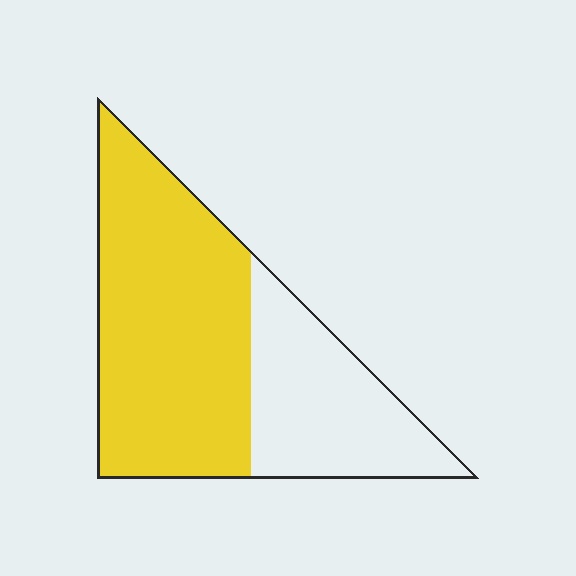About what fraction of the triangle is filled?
About five eighths (5/8).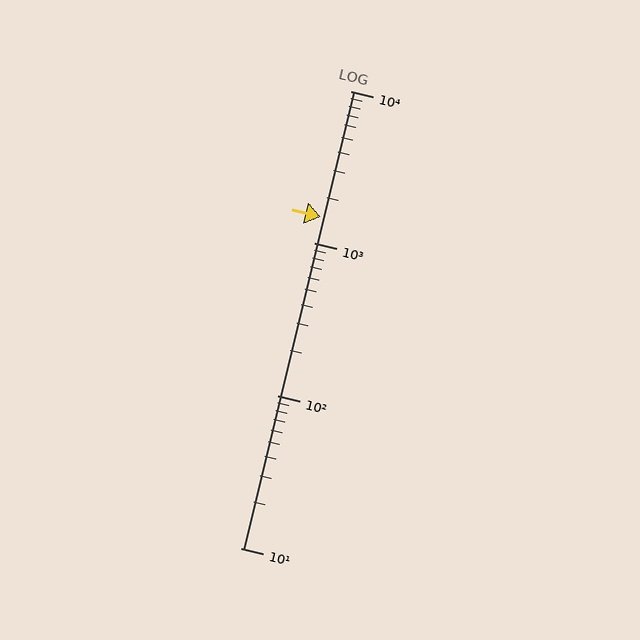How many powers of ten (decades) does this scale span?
The scale spans 3 decades, from 10 to 10000.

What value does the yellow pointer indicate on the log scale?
The pointer indicates approximately 1500.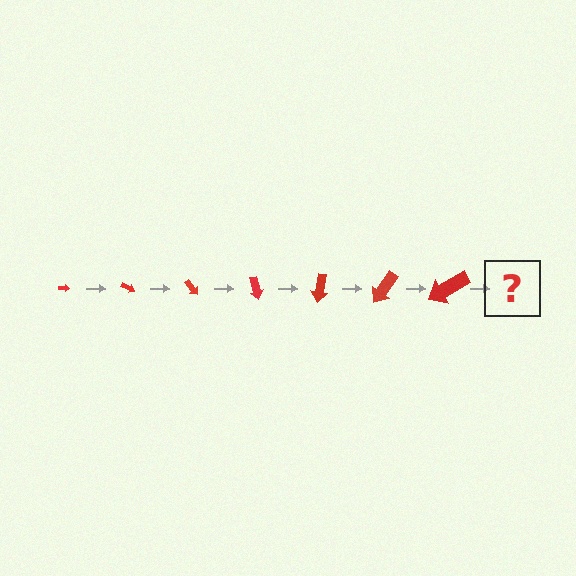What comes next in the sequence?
The next element should be an arrow, larger than the previous one and rotated 175 degrees from the start.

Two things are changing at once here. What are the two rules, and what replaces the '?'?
The two rules are that the arrow grows larger each step and it rotates 25 degrees each step. The '?' should be an arrow, larger than the previous one and rotated 175 degrees from the start.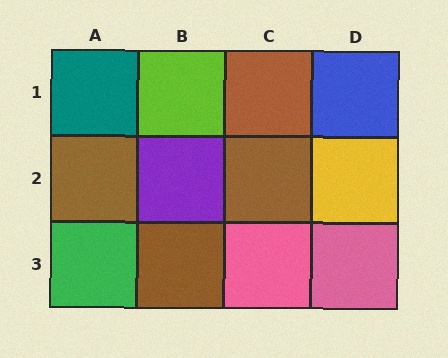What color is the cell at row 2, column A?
Brown.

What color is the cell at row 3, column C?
Pink.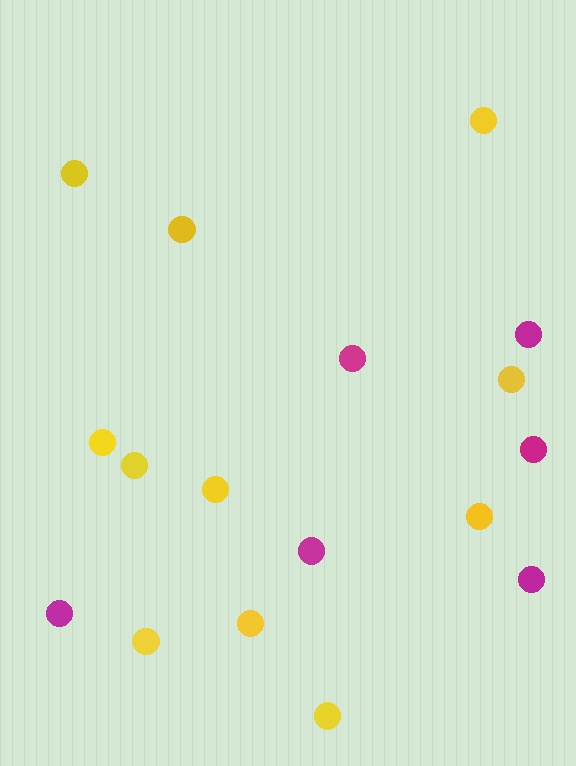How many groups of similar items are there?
There are 2 groups: one group of yellow circles (11) and one group of magenta circles (6).